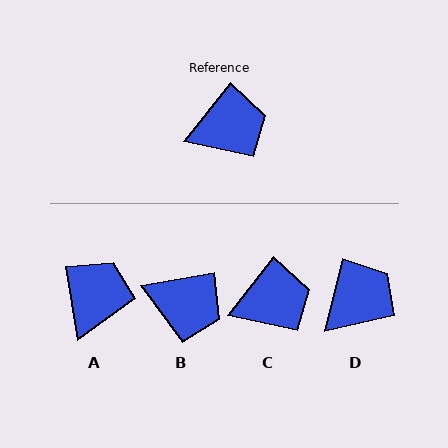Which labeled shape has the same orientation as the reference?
C.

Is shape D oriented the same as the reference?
No, it is off by about 24 degrees.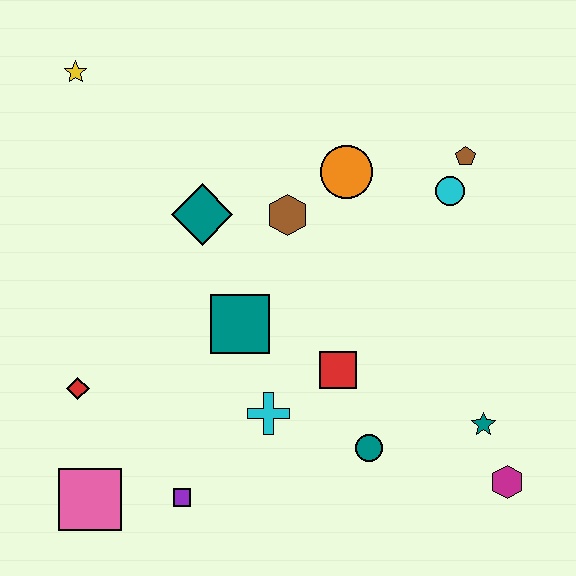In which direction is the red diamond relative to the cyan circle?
The red diamond is to the left of the cyan circle.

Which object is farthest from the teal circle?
The yellow star is farthest from the teal circle.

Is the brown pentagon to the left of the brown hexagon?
No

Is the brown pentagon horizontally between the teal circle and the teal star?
Yes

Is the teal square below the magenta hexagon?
No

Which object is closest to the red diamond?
The pink square is closest to the red diamond.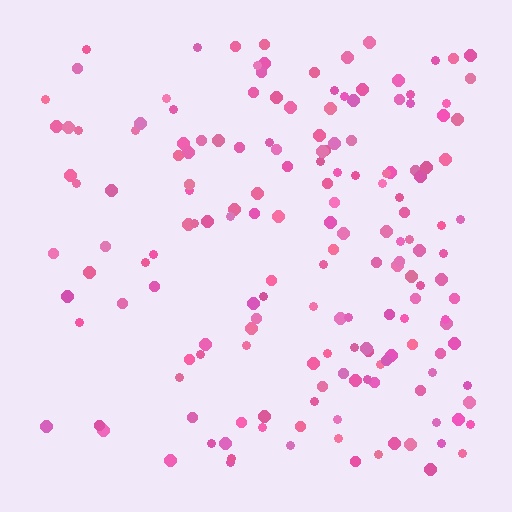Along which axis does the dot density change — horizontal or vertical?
Horizontal.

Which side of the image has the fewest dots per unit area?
The left.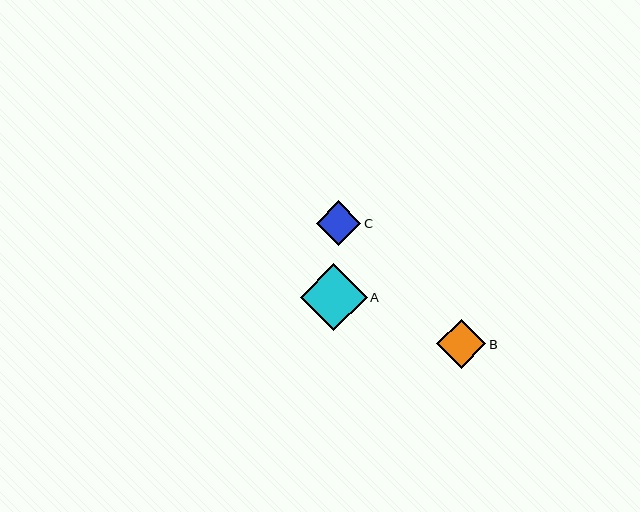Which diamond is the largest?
Diamond A is the largest with a size of approximately 67 pixels.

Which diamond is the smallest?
Diamond C is the smallest with a size of approximately 45 pixels.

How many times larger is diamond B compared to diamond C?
Diamond B is approximately 1.1 times the size of diamond C.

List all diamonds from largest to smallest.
From largest to smallest: A, B, C.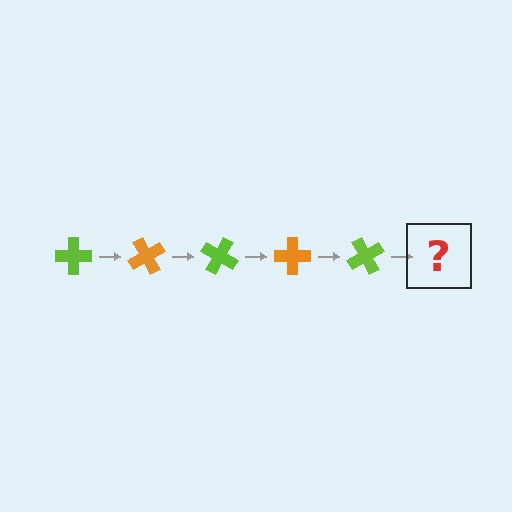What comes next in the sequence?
The next element should be an orange cross, rotated 300 degrees from the start.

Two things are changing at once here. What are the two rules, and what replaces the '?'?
The two rules are that it rotates 60 degrees each step and the color cycles through lime and orange. The '?' should be an orange cross, rotated 300 degrees from the start.